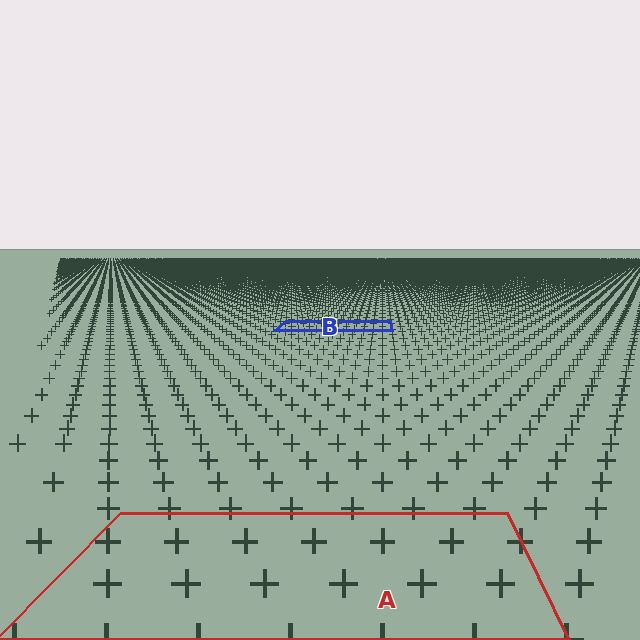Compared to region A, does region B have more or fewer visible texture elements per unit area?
Region B has more texture elements per unit area — they are packed more densely because it is farther away.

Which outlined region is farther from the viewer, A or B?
Region B is farther from the viewer — the texture elements inside it appear smaller and more densely packed.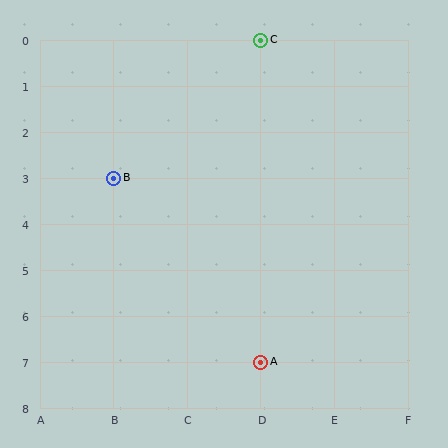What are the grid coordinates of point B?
Point B is at grid coordinates (B, 3).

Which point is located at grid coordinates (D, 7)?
Point A is at (D, 7).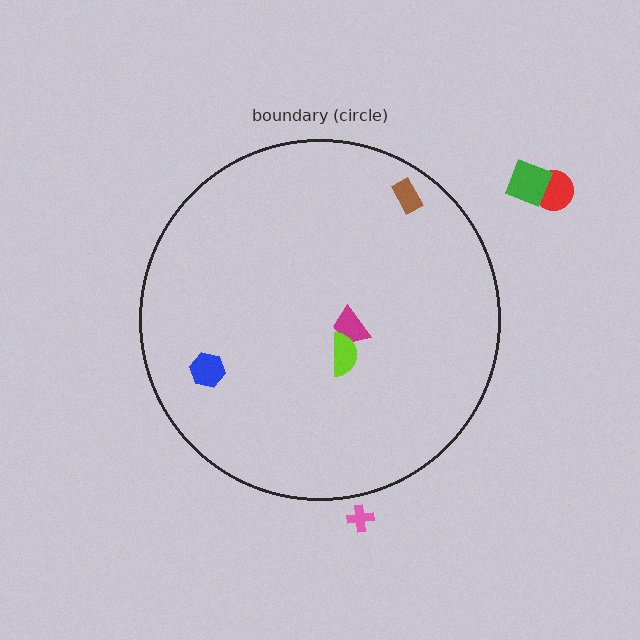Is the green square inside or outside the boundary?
Outside.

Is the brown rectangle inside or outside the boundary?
Inside.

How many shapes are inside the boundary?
4 inside, 3 outside.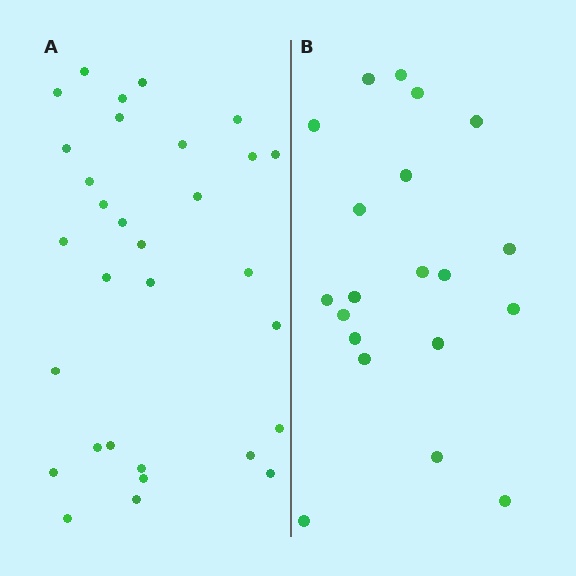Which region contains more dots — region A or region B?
Region A (the left region) has more dots.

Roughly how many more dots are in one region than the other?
Region A has roughly 12 or so more dots than region B.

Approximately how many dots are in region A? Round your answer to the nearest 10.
About 30 dots. (The exact count is 31, which rounds to 30.)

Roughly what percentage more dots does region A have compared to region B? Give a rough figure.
About 55% more.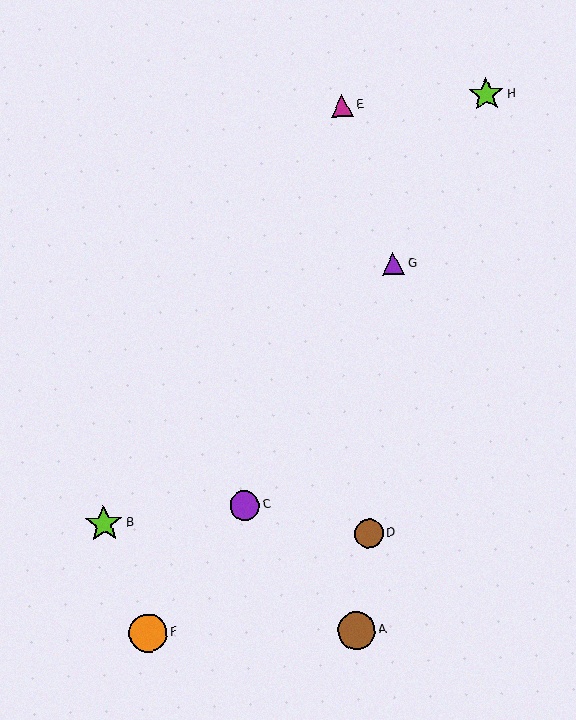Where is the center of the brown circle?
The center of the brown circle is at (369, 533).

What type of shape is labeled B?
Shape B is a lime star.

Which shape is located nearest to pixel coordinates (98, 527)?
The lime star (labeled B) at (104, 524) is nearest to that location.